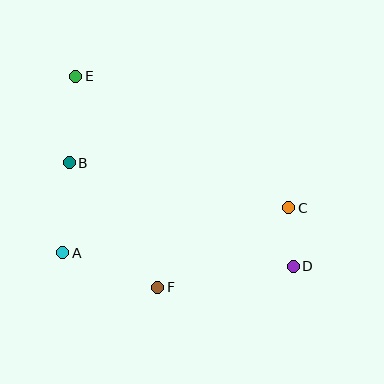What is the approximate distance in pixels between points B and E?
The distance between B and E is approximately 86 pixels.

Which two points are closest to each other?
Points C and D are closest to each other.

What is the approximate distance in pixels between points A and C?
The distance between A and C is approximately 231 pixels.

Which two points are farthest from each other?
Points D and E are farthest from each other.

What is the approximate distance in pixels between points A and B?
The distance between A and B is approximately 90 pixels.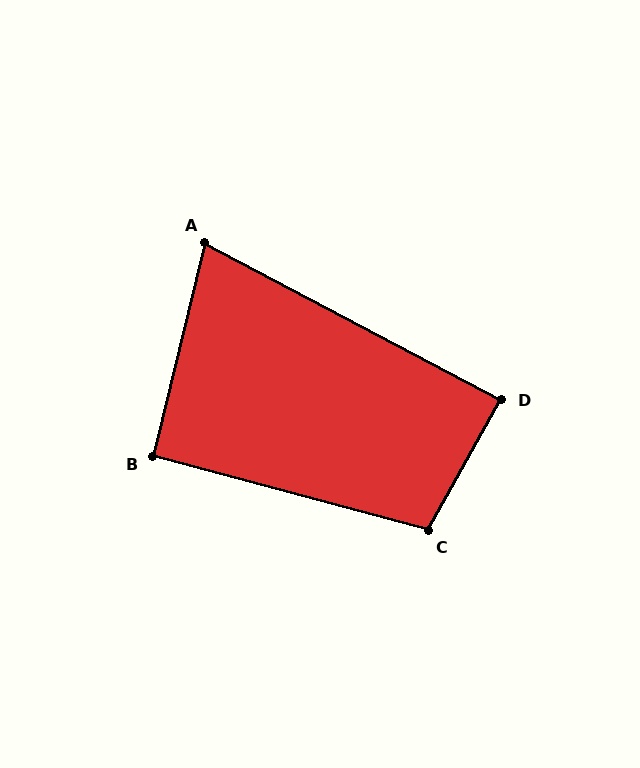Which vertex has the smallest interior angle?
A, at approximately 76 degrees.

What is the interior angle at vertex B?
Approximately 91 degrees (approximately right).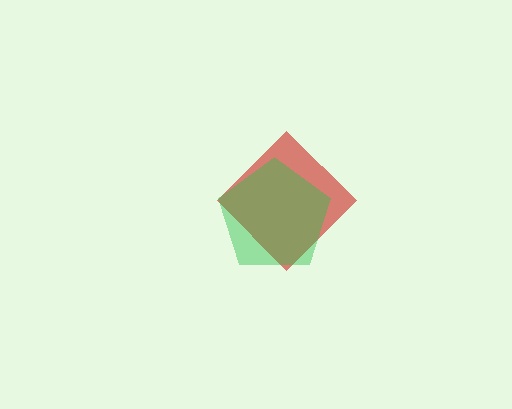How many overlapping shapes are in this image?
There are 2 overlapping shapes in the image.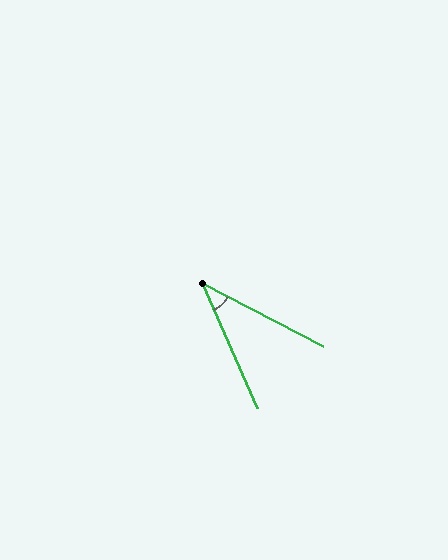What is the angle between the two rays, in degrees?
Approximately 39 degrees.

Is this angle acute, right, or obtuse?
It is acute.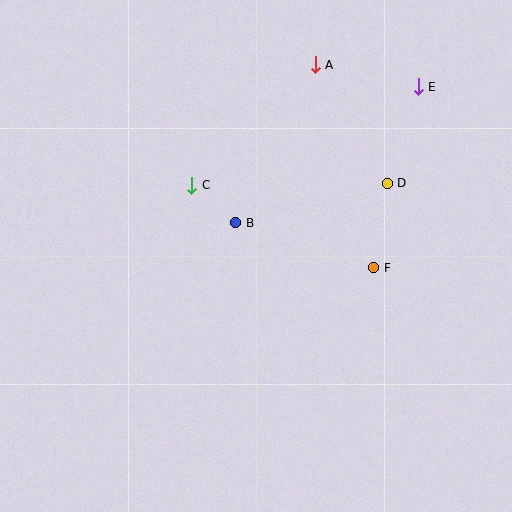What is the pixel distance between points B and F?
The distance between B and F is 145 pixels.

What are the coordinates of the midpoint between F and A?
The midpoint between F and A is at (344, 166).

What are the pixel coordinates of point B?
Point B is at (236, 223).